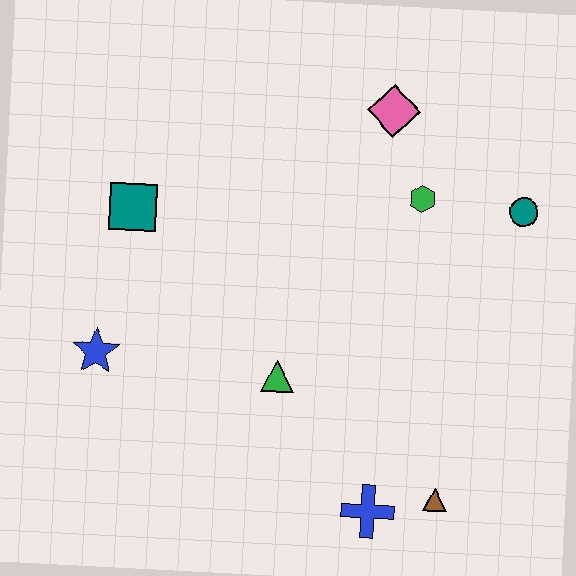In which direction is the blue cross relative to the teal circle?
The blue cross is below the teal circle.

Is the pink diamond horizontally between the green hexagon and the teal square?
Yes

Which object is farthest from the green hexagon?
The blue star is farthest from the green hexagon.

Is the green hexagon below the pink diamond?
Yes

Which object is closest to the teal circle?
The green hexagon is closest to the teal circle.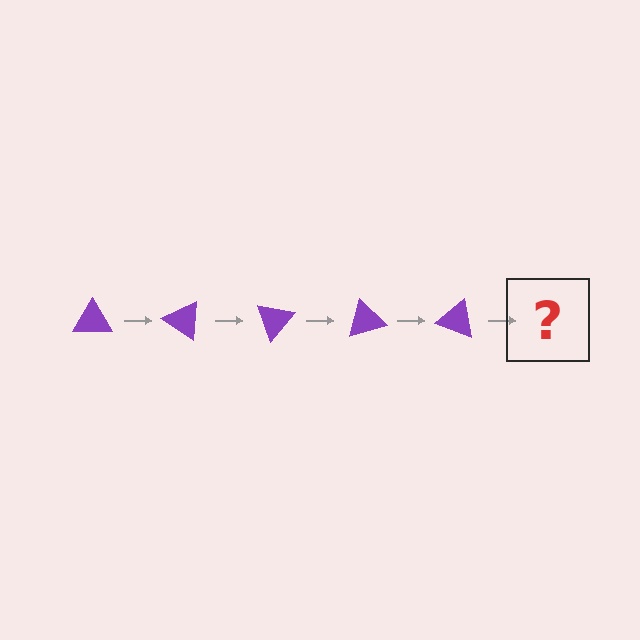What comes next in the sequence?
The next element should be a purple triangle rotated 175 degrees.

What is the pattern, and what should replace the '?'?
The pattern is that the triangle rotates 35 degrees each step. The '?' should be a purple triangle rotated 175 degrees.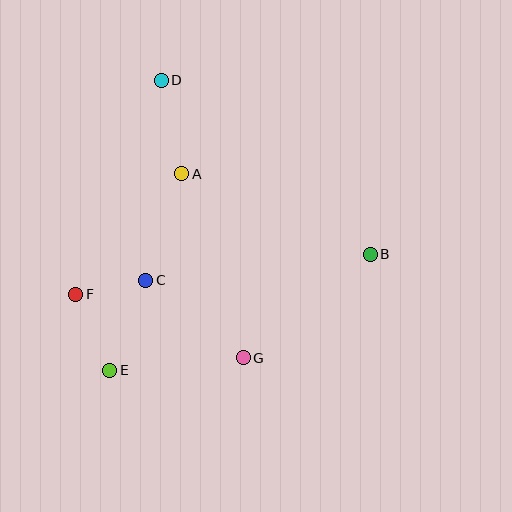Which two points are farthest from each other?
Points B and F are farthest from each other.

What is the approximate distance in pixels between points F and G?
The distance between F and G is approximately 179 pixels.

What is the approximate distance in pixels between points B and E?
The distance between B and E is approximately 285 pixels.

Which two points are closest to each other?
Points C and F are closest to each other.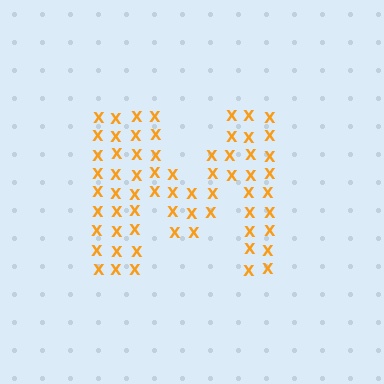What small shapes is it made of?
It is made of small letter X's.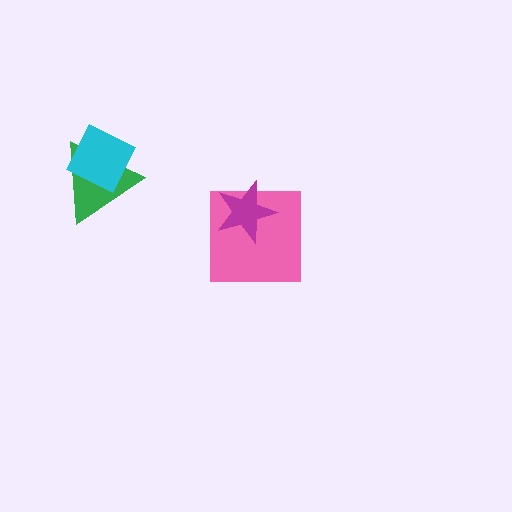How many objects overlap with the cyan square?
1 object overlaps with the cyan square.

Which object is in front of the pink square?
The magenta star is in front of the pink square.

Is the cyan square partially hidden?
No, no other shape covers it.